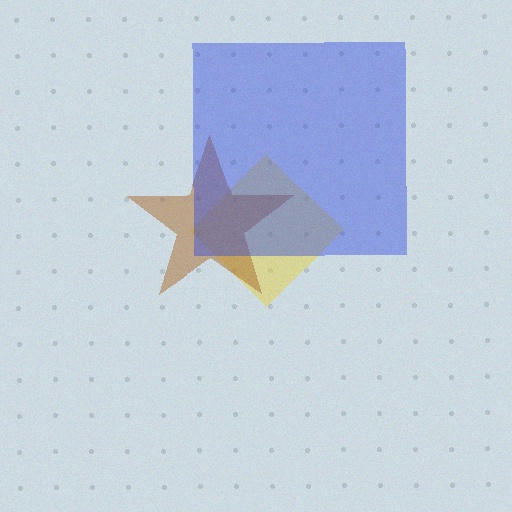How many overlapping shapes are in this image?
There are 3 overlapping shapes in the image.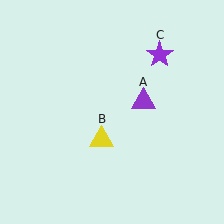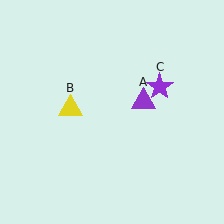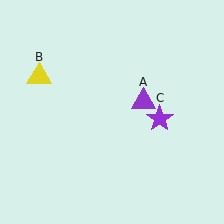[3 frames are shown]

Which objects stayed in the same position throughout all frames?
Purple triangle (object A) remained stationary.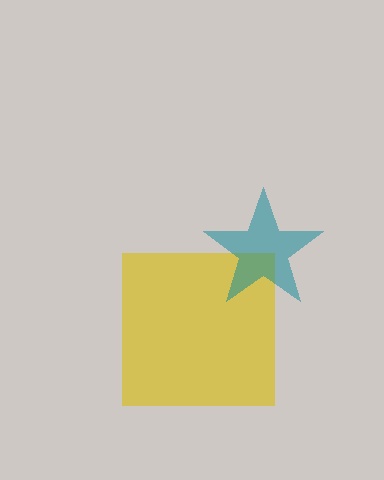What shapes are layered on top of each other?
The layered shapes are: a yellow square, a teal star.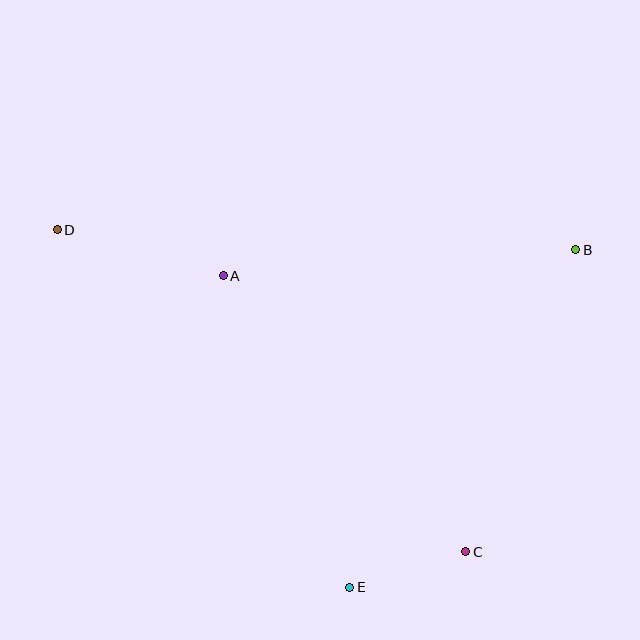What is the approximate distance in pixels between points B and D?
The distance between B and D is approximately 519 pixels.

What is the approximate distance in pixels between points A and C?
The distance between A and C is approximately 367 pixels.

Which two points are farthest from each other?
Points C and D are farthest from each other.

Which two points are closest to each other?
Points C and E are closest to each other.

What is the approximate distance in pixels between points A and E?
The distance between A and E is approximately 336 pixels.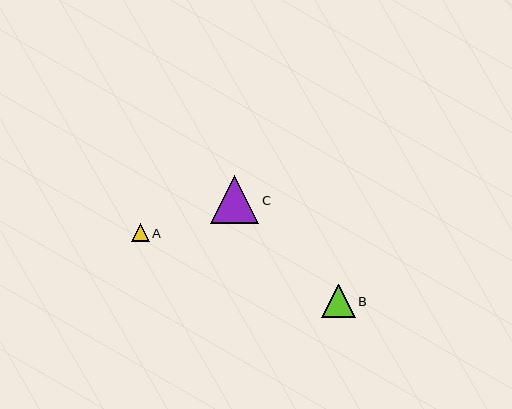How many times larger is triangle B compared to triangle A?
Triangle B is approximately 1.8 times the size of triangle A.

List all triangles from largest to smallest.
From largest to smallest: C, B, A.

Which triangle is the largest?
Triangle C is the largest with a size of approximately 48 pixels.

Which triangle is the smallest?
Triangle A is the smallest with a size of approximately 18 pixels.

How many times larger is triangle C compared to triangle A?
Triangle C is approximately 2.7 times the size of triangle A.